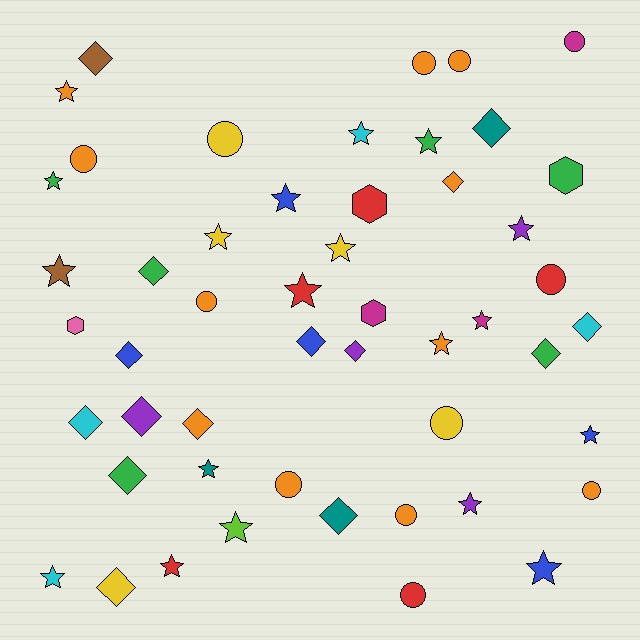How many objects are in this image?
There are 50 objects.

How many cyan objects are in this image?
There are 4 cyan objects.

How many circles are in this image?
There are 12 circles.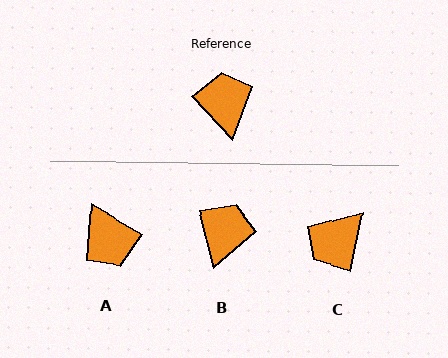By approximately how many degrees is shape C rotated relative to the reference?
Approximately 125 degrees counter-clockwise.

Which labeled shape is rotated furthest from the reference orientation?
A, about 163 degrees away.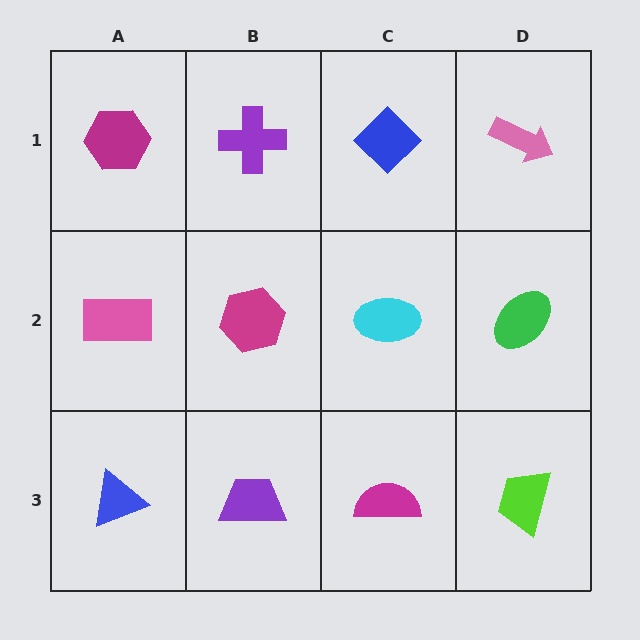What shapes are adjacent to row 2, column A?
A magenta hexagon (row 1, column A), a blue triangle (row 3, column A), a magenta hexagon (row 2, column B).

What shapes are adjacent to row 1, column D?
A green ellipse (row 2, column D), a blue diamond (row 1, column C).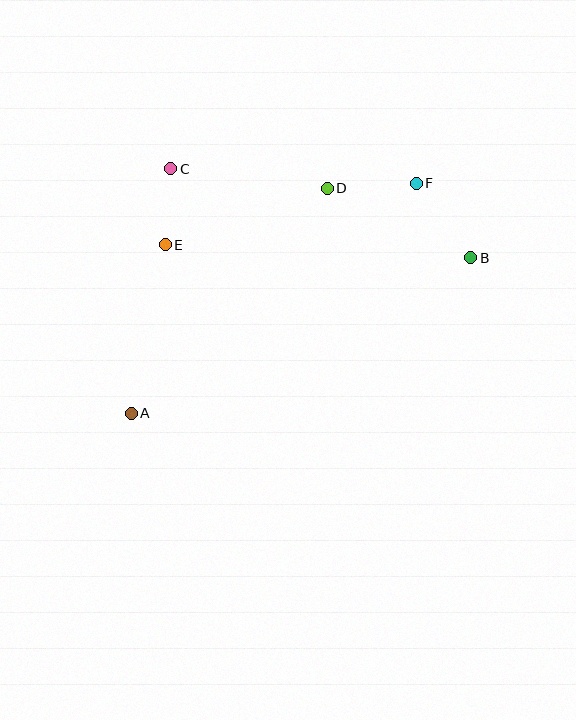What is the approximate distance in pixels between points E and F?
The distance between E and F is approximately 259 pixels.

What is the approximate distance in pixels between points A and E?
The distance between A and E is approximately 172 pixels.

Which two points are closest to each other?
Points C and E are closest to each other.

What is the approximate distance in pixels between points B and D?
The distance between B and D is approximately 159 pixels.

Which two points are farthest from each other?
Points A and B are farthest from each other.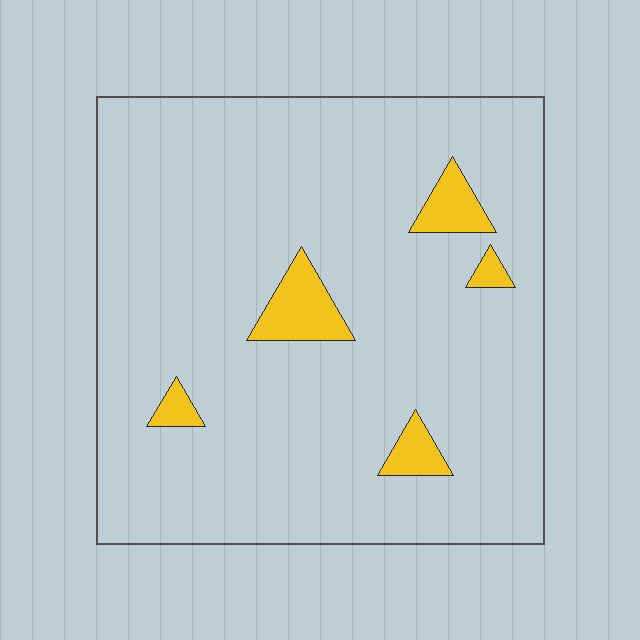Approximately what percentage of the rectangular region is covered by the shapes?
Approximately 5%.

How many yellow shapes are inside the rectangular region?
5.